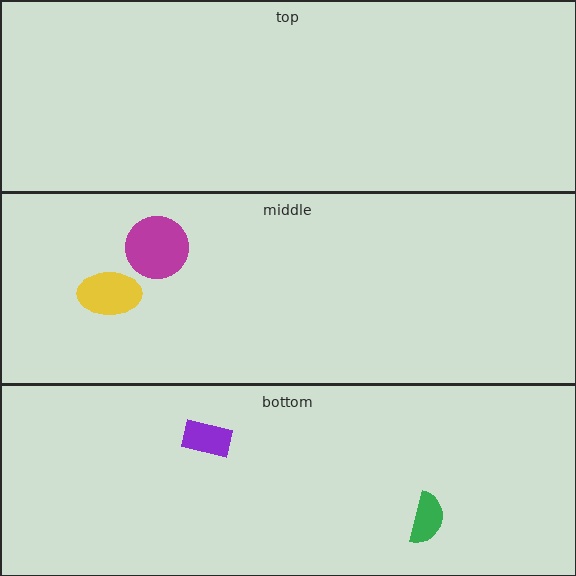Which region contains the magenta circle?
The middle region.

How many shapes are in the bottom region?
2.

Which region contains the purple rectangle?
The bottom region.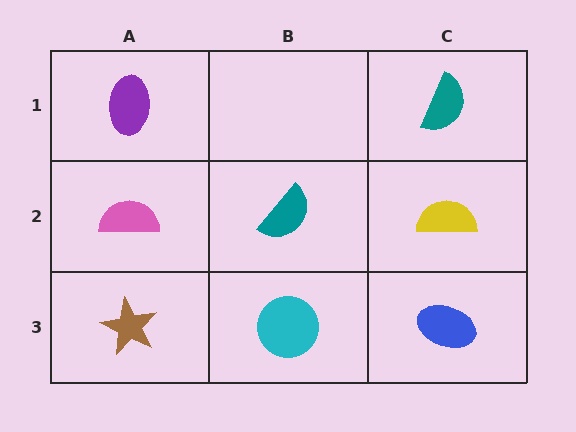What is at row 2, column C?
A yellow semicircle.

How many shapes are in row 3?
3 shapes.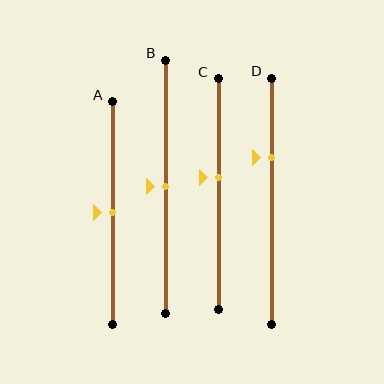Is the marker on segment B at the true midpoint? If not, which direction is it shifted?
Yes, the marker on segment B is at the true midpoint.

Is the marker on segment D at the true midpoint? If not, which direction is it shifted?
No, the marker on segment D is shifted upward by about 18% of the segment length.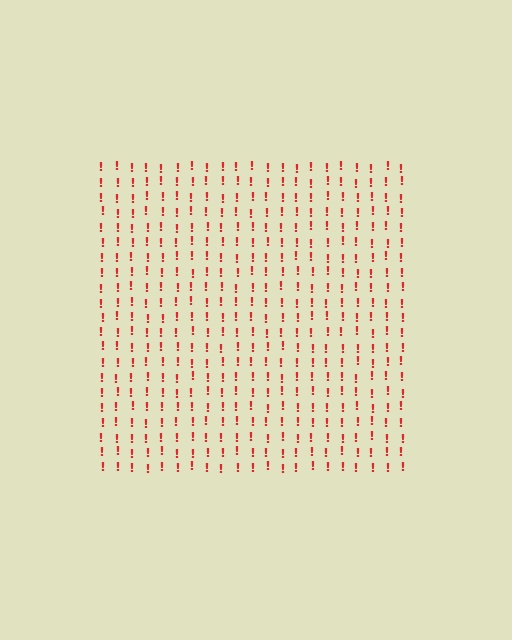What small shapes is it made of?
It is made of small exclamation marks.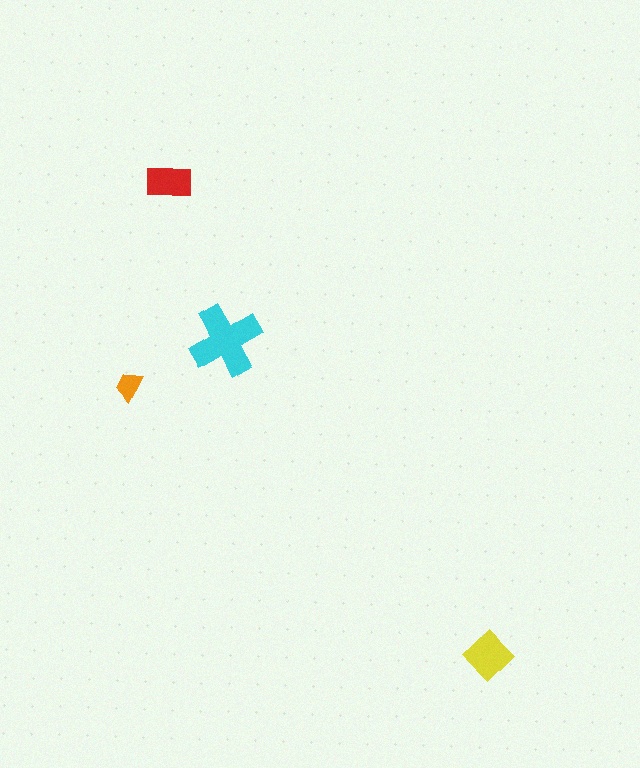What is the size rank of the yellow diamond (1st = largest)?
2nd.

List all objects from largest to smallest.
The cyan cross, the yellow diamond, the red rectangle, the orange trapezoid.